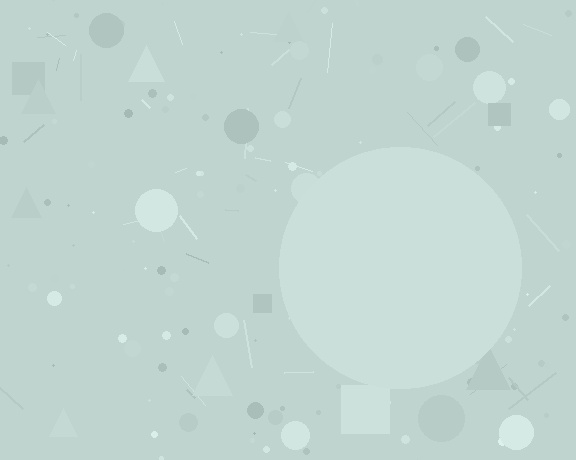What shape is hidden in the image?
A circle is hidden in the image.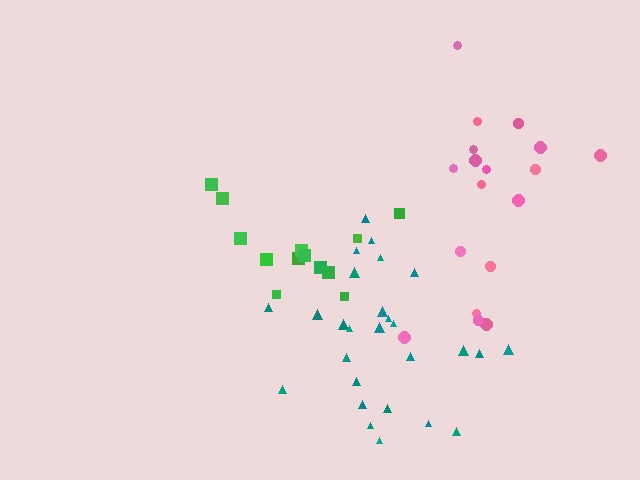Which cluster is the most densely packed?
Teal.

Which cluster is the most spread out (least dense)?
Pink.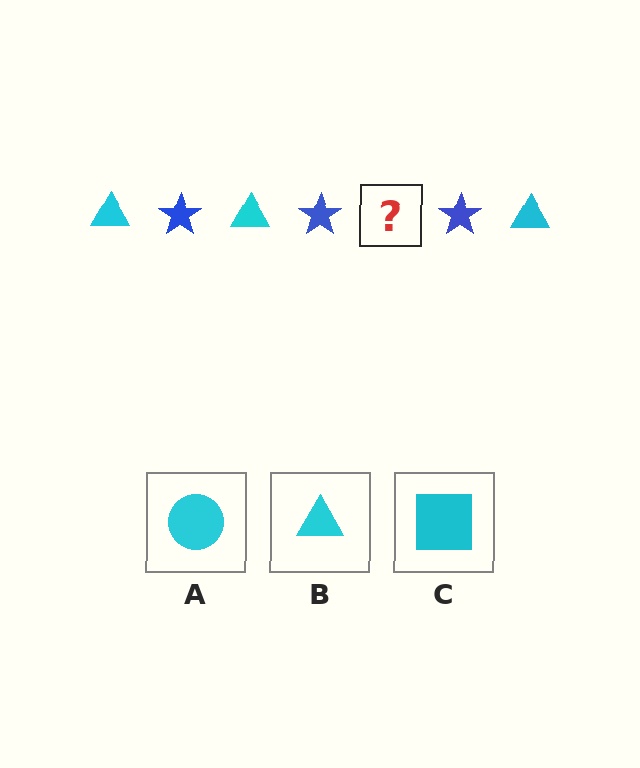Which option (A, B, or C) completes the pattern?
B.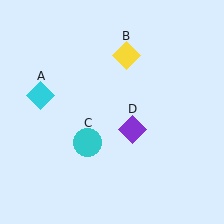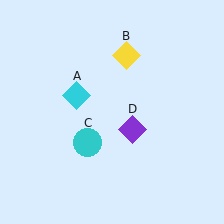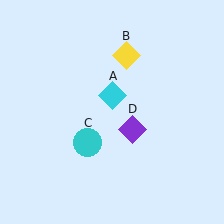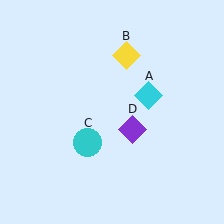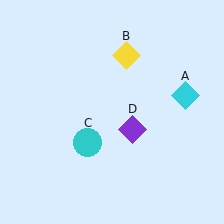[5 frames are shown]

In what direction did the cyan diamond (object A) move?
The cyan diamond (object A) moved right.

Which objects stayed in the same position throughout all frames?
Yellow diamond (object B) and cyan circle (object C) and purple diamond (object D) remained stationary.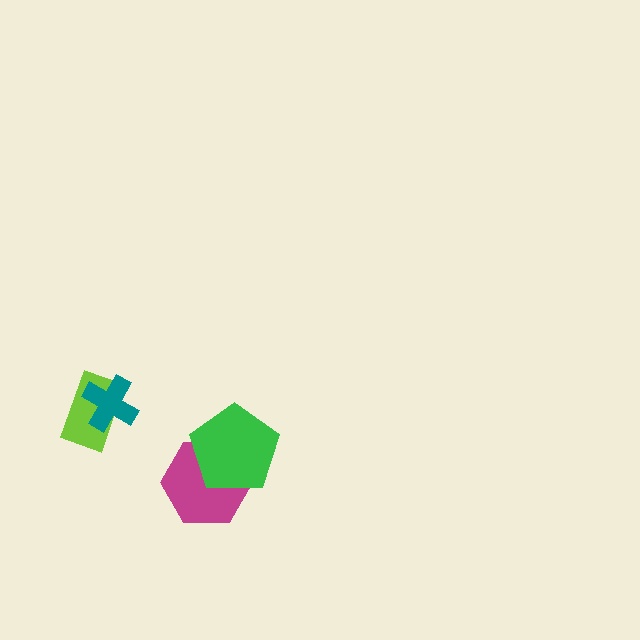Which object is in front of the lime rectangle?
The teal cross is in front of the lime rectangle.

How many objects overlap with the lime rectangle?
1 object overlaps with the lime rectangle.